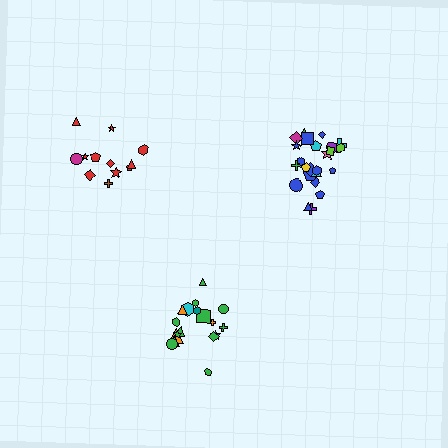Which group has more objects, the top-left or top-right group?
The top-right group.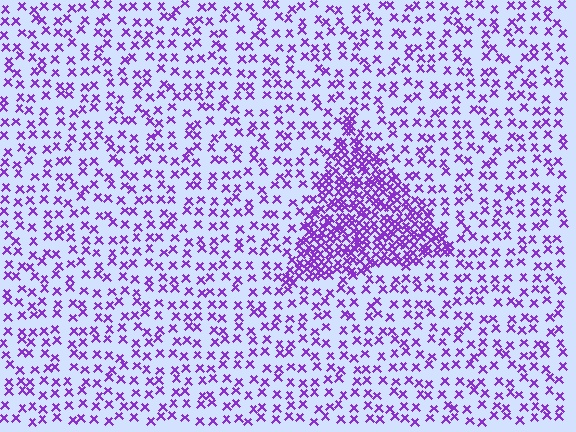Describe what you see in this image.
The image contains small purple elements arranged at two different densities. A triangle-shaped region is visible where the elements are more densely packed than the surrounding area.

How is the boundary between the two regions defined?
The boundary is defined by a change in element density (approximately 2.9x ratio). All elements are the same color, size, and shape.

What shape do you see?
I see a triangle.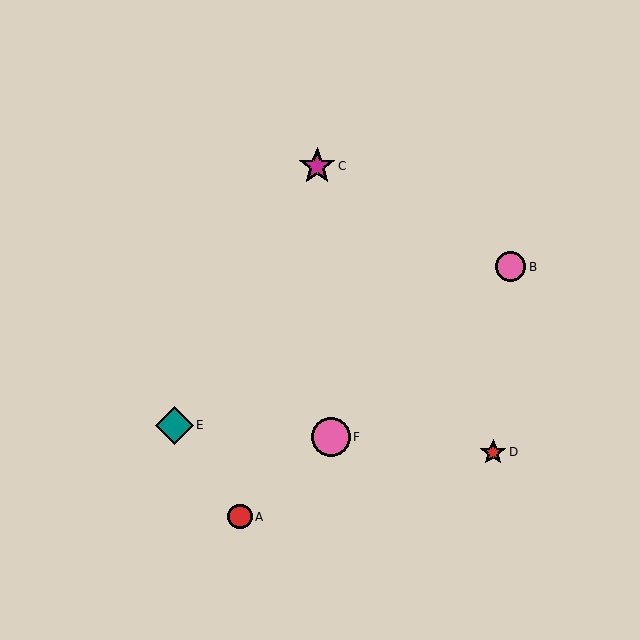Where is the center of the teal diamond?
The center of the teal diamond is at (174, 425).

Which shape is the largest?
The pink circle (labeled F) is the largest.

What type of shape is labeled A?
Shape A is a red circle.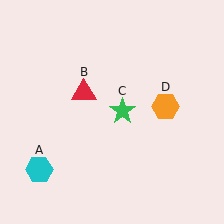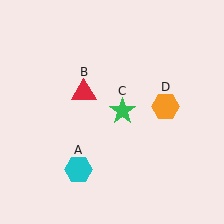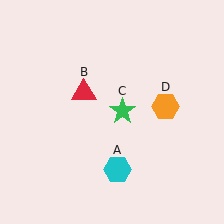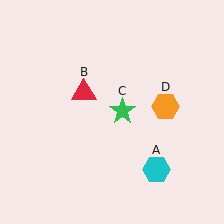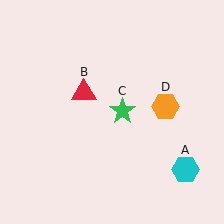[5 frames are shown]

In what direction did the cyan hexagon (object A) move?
The cyan hexagon (object A) moved right.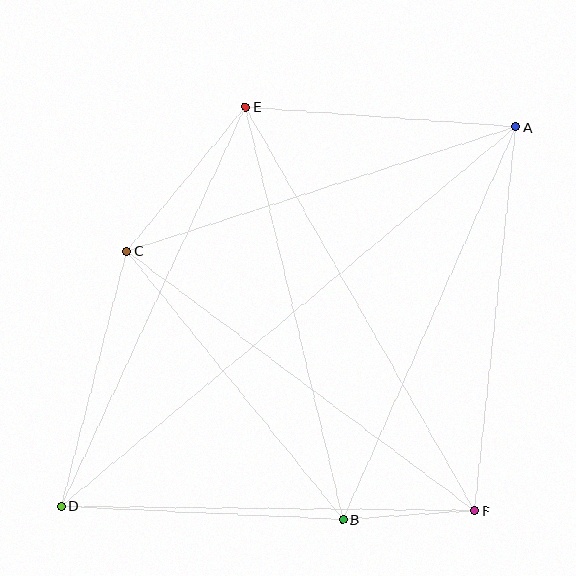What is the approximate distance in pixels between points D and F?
The distance between D and F is approximately 413 pixels.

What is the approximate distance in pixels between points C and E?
The distance between C and E is approximately 187 pixels.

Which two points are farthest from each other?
Points A and D are farthest from each other.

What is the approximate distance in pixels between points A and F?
The distance between A and F is approximately 386 pixels.